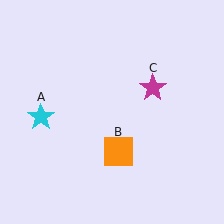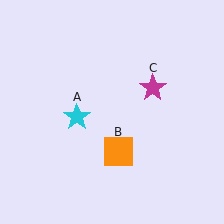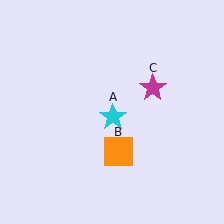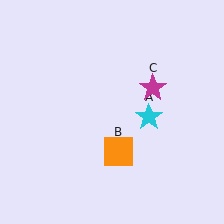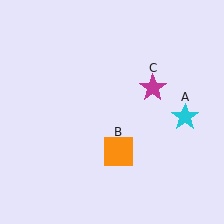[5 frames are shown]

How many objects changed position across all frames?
1 object changed position: cyan star (object A).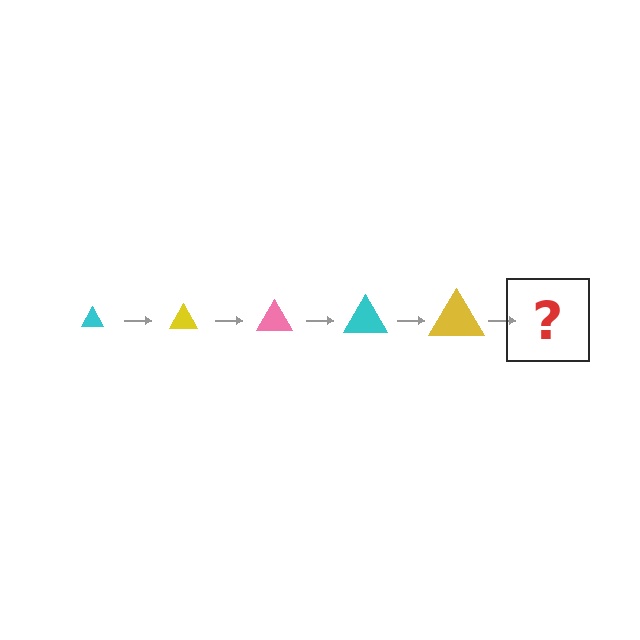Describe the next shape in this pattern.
It should be a pink triangle, larger than the previous one.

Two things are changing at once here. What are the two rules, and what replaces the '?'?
The two rules are that the triangle grows larger each step and the color cycles through cyan, yellow, and pink. The '?' should be a pink triangle, larger than the previous one.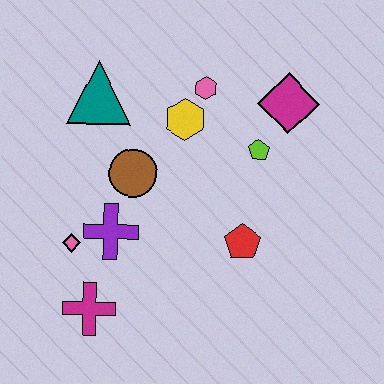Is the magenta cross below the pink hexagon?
Yes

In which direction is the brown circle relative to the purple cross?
The brown circle is above the purple cross.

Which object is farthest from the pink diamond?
The magenta diamond is farthest from the pink diamond.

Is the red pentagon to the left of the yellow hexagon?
No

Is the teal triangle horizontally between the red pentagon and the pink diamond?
Yes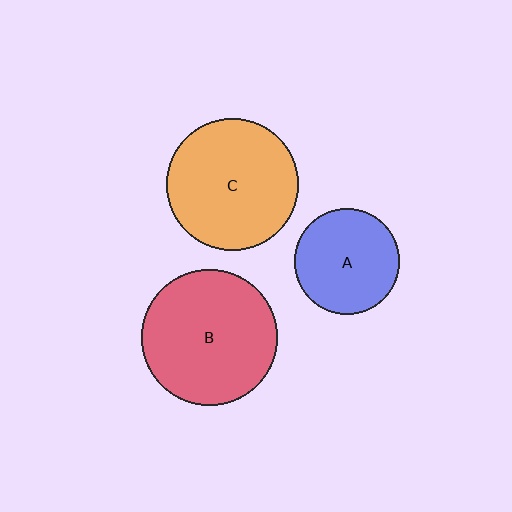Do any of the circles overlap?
No, none of the circles overlap.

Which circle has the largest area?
Circle B (red).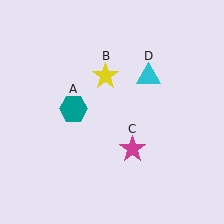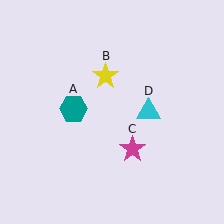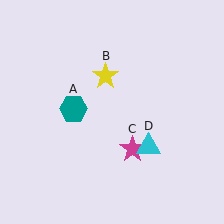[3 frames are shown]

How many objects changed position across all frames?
1 object changed position: cyan triangle (object D).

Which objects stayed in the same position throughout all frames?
Teal hexagon (object A) and yellow star (object B) and magenta star (object C) remained stationary.